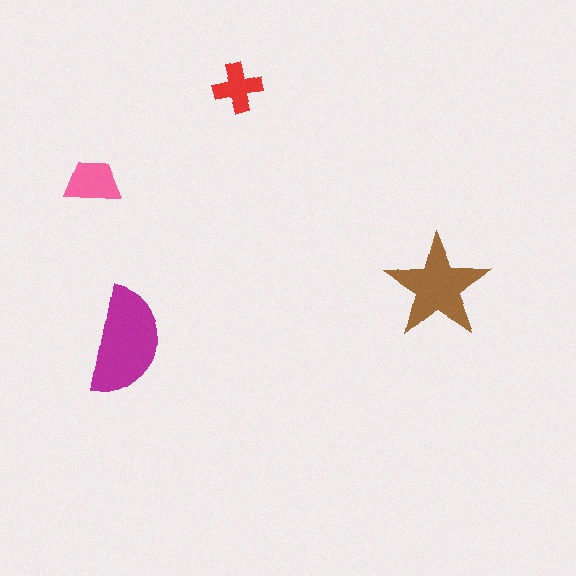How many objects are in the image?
There are 4 objects in the image.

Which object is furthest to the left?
The pink trapezoid is leftmost.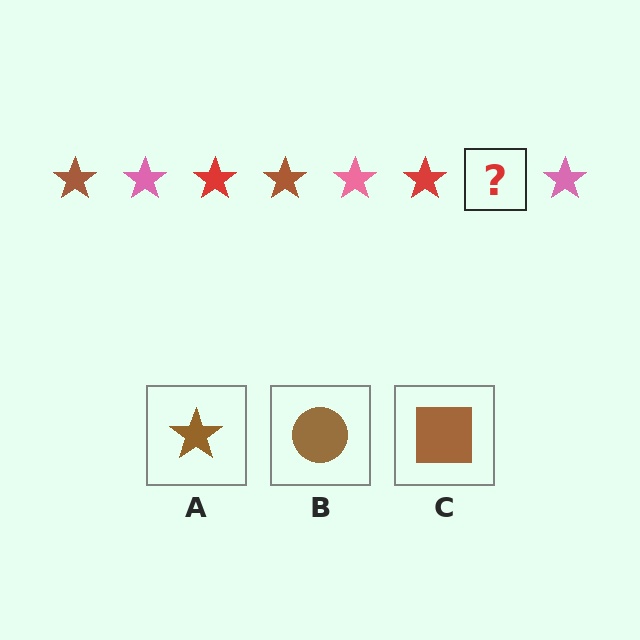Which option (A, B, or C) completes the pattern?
A.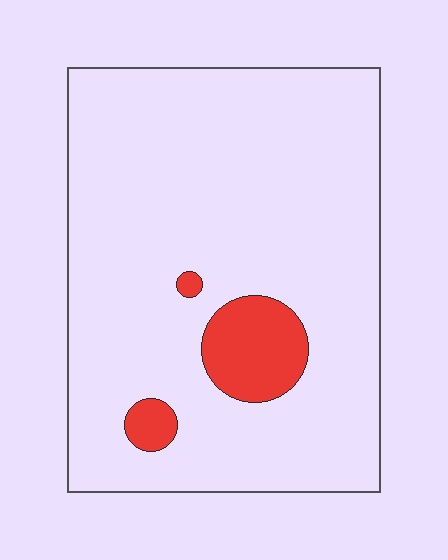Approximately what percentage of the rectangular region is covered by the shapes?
Approximately 10%.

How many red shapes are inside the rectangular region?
3.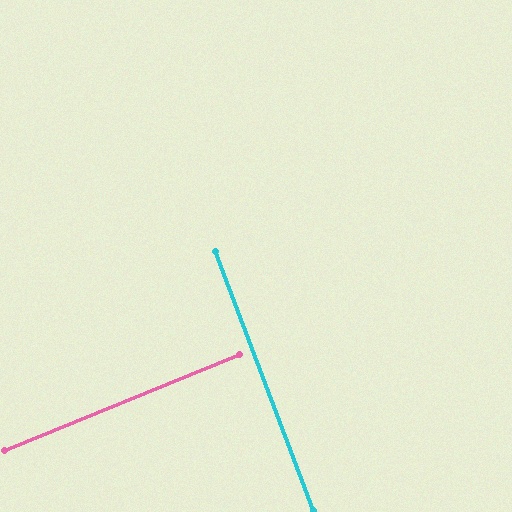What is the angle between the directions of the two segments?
Approximately 89 degrees.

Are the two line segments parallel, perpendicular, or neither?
Perpendicular — they meet at approximately 89°.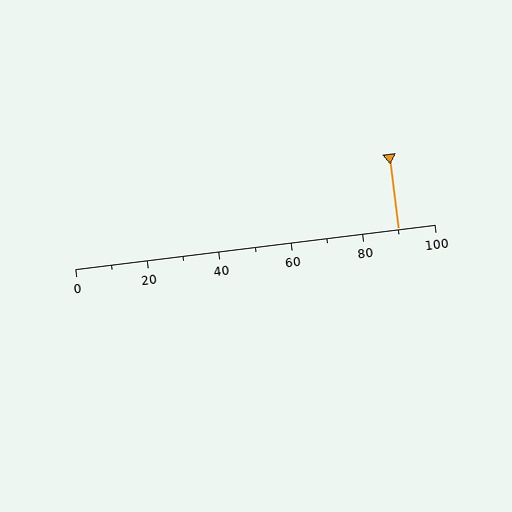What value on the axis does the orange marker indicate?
The marker indicates approximately 90.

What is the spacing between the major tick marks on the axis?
The major ticks are spaced 20 apart.